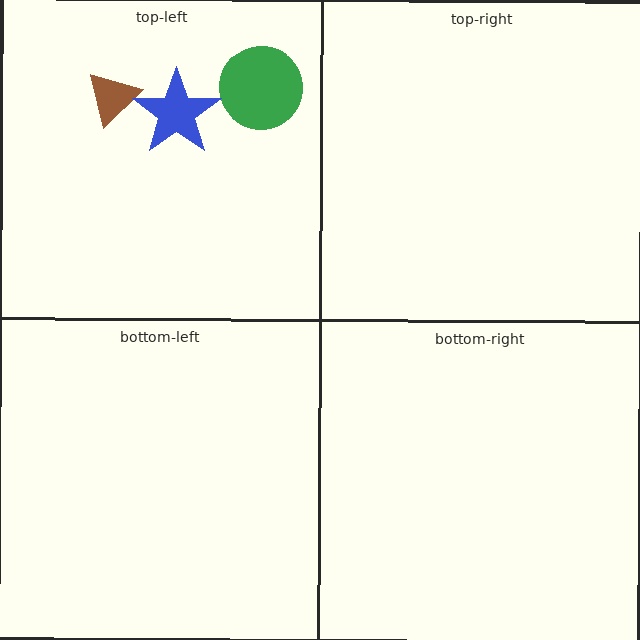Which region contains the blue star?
The top-left region.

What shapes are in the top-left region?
The brown triangle, the green circle, the blue star.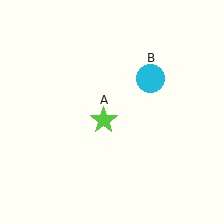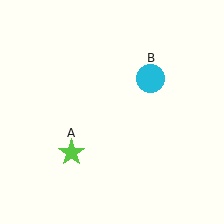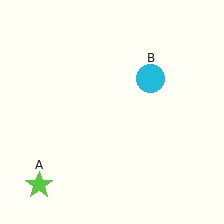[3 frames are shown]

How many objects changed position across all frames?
1 object changed position: lime star (object A).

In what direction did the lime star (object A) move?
The lime star (object A) moved down and to the left.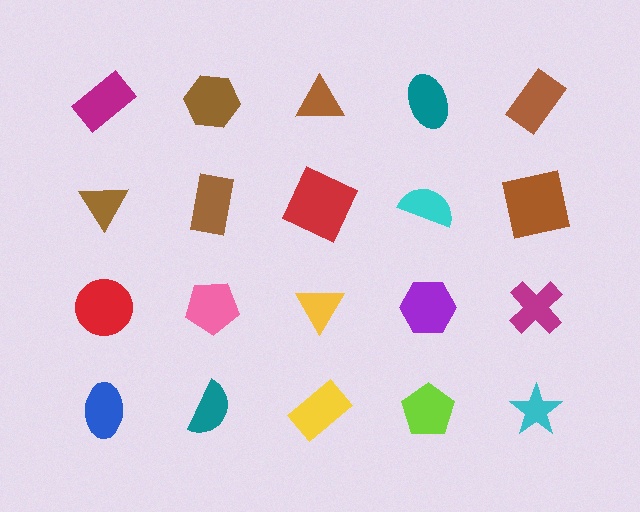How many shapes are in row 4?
5 shapes.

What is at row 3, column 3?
A yellow triangle.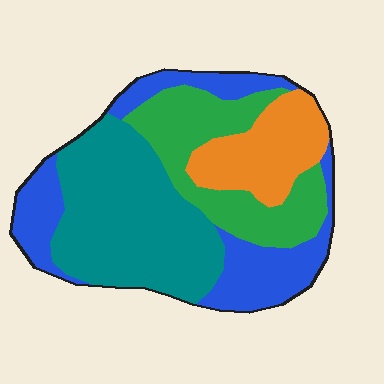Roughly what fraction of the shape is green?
Green covers about 25% of the shape.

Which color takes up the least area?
Orange, at roughly 15%.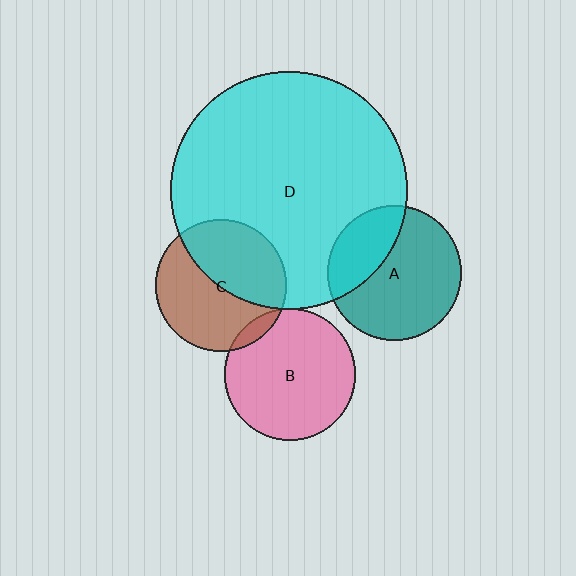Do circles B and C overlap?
Yes.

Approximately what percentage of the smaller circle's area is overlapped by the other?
Approximately 5%.